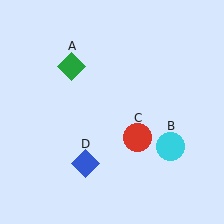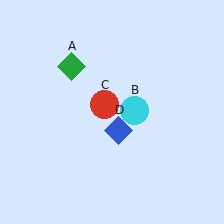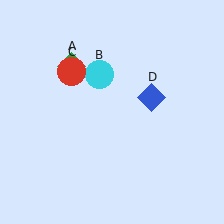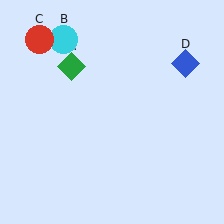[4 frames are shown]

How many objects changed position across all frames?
3 objects changed position: cyan circle (object B), red circle (object C), blue diamond (object D).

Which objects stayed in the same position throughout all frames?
Green diamond (object A) remained stationary.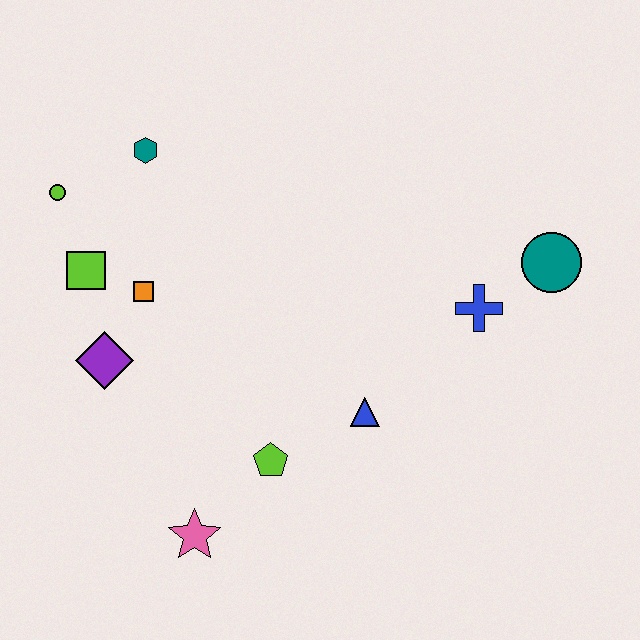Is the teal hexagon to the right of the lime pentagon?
No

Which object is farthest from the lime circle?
The teal circle is farthest from the lime circle.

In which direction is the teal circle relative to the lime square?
The teal circle is to the right of the lime square.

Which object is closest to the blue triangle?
The lime pentagon is closest to the blue triangle.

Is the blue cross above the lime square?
No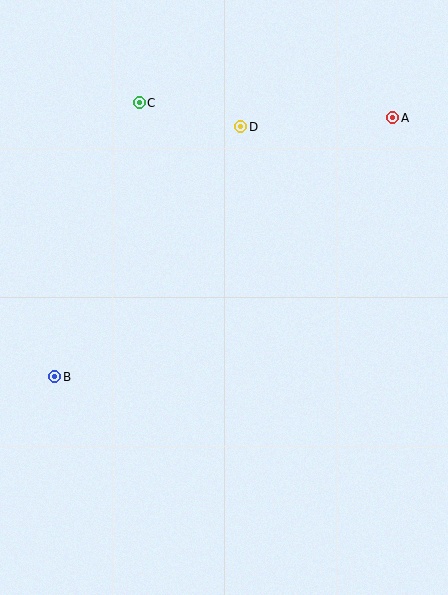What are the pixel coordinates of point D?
Point D is at (241, 127).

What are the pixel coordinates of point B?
Point B is at (55, 377).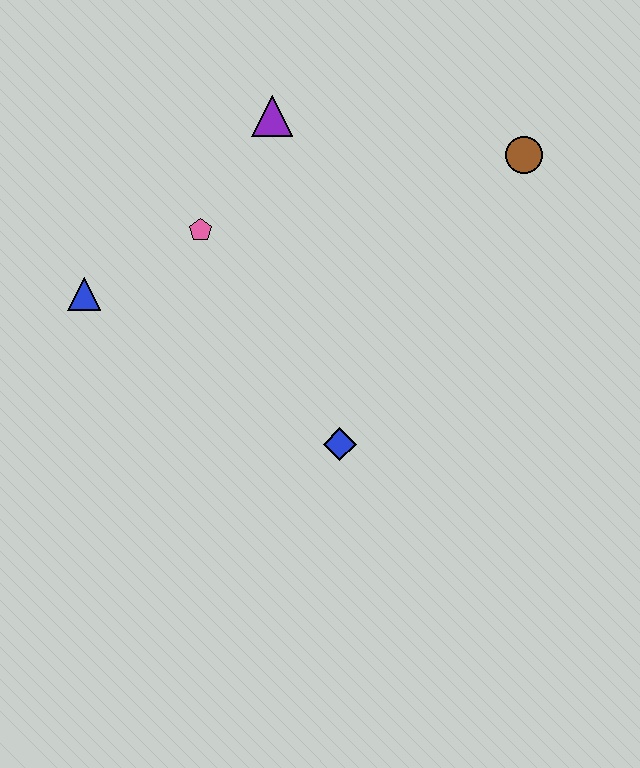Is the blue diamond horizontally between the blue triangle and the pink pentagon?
No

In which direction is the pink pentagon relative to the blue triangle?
The pink pentagon is to the right of the blue triangle.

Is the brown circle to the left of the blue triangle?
No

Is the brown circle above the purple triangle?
No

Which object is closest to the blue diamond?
The pink pentagon is closest to the blue diamond.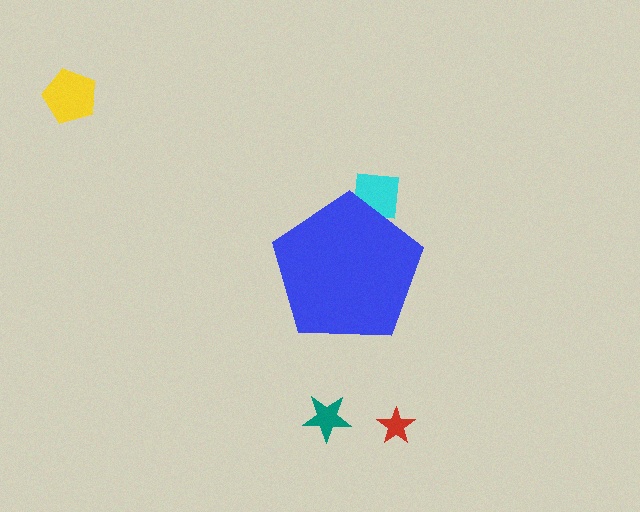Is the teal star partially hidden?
No, the teal star is fully visible.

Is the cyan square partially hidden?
Yes, the cyan square is partially hidden behind the blue pentagon.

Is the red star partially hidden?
No, the red star is fully visible.